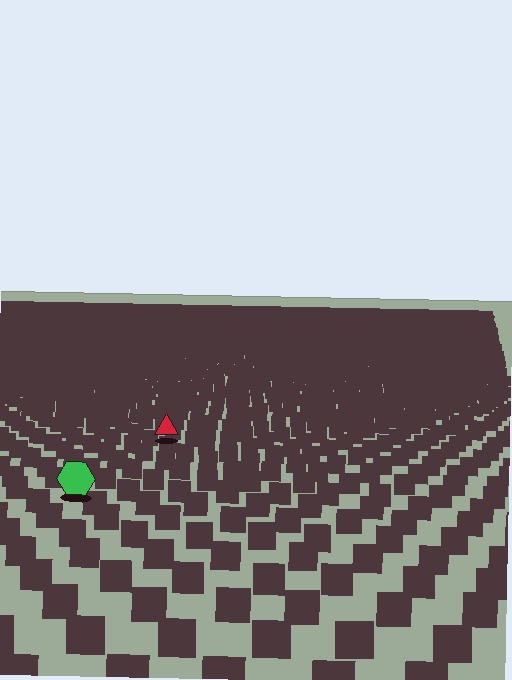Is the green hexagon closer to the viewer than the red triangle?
Yes. The green hexagon is closer — you can tell from the texture gradient: the ground texture is coarser near it.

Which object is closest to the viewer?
The green hexagon is closest. The texture marks near it are larger and more spread out.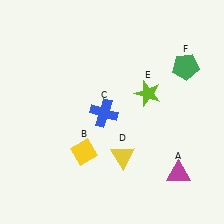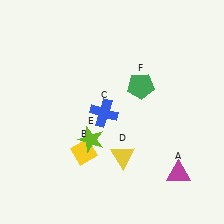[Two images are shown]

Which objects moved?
The objects that moved are: the lime star (E), the green pentagon (F).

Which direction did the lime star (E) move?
The lime star (E) moved left.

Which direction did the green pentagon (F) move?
The green pentagon (F) moved left.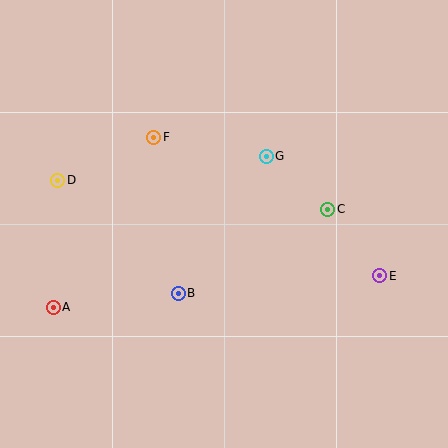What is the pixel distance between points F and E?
The distance between F and E is 265 pixels.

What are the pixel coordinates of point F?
Point F is at (154, 137).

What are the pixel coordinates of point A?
Point A is at (53, 307).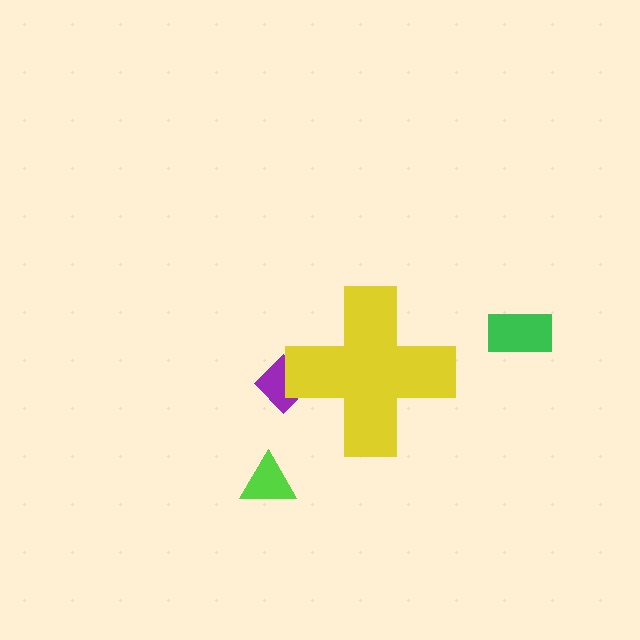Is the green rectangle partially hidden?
No, the green rectangle is fully visible.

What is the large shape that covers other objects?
A yellow cross.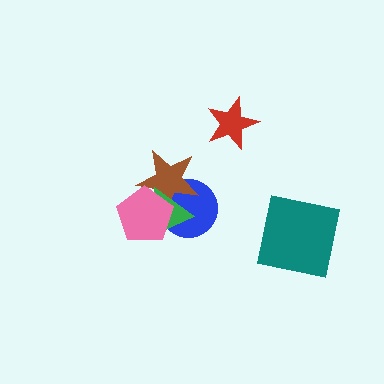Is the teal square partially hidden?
No, no other shape covers it.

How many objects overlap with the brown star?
3 objects overlap with the brown star.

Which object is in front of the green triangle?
The pink pentagon is in front of the green triangle.